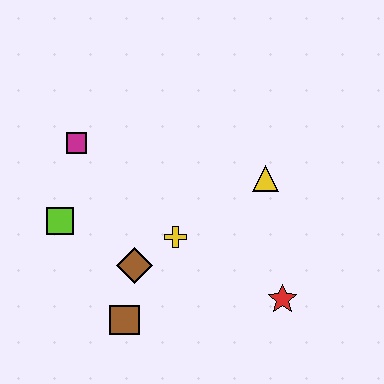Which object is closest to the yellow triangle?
The yellow cross is closest to the yellow triangle.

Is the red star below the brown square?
No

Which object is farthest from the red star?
The magenta square is farthest from the red star.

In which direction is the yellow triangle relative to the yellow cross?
The yellow triangle is to the right of the yellow cross.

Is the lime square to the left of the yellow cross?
Yes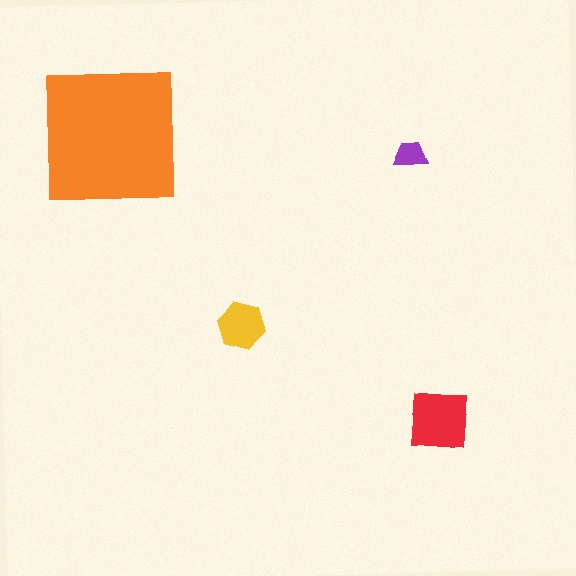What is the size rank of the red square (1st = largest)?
2nd.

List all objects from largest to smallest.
The orange square, the red square, the yellow hexagon, the purple trapezoid.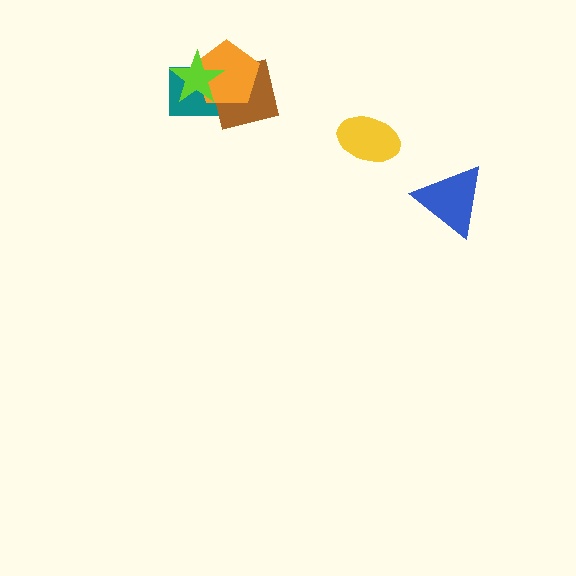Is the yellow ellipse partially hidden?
No, no other shape covers it.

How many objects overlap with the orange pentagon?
3 objects overlap with the orange pentagon.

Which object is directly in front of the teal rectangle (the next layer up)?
The brown square is directly in front of the teal rectangle.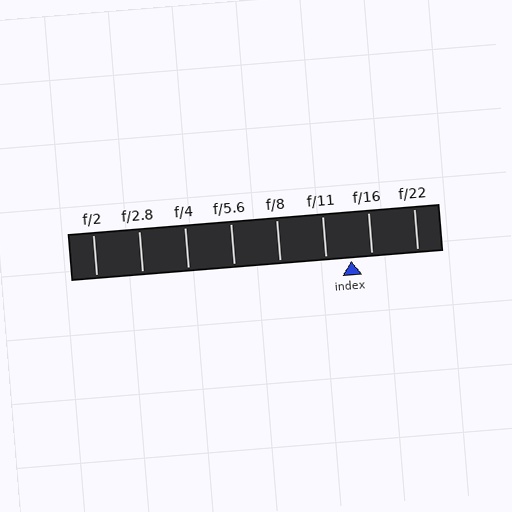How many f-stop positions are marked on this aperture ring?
There are 8 f-stop positions marked.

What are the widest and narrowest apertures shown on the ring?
The widest aperture shown is f/2 and the narrowest is f/22.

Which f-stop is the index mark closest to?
The index mark is closest to f/16.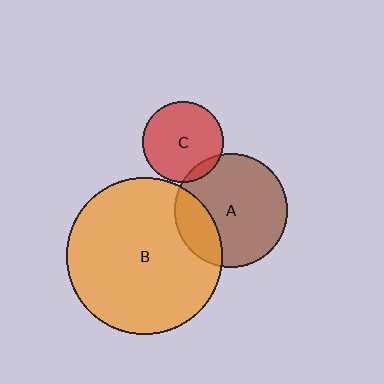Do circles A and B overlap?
Yes.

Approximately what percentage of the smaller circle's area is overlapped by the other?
Approximately 25%.